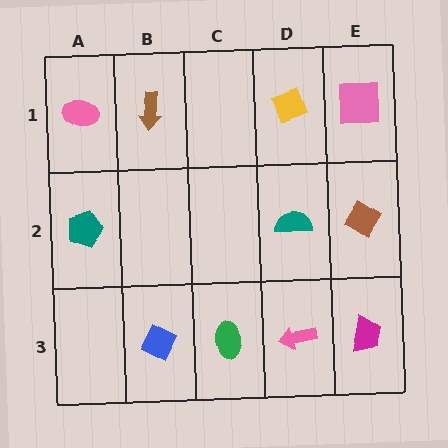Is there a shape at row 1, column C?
No, that cell is empty.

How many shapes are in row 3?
4 shapes.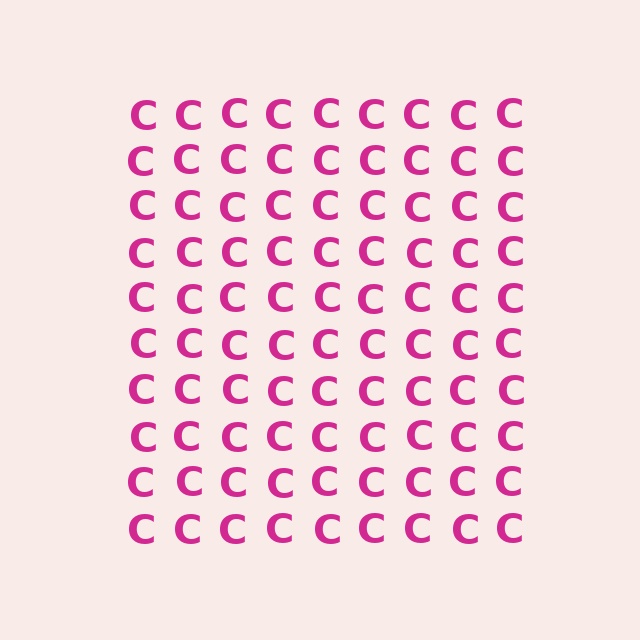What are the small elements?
The small elements are letter C's.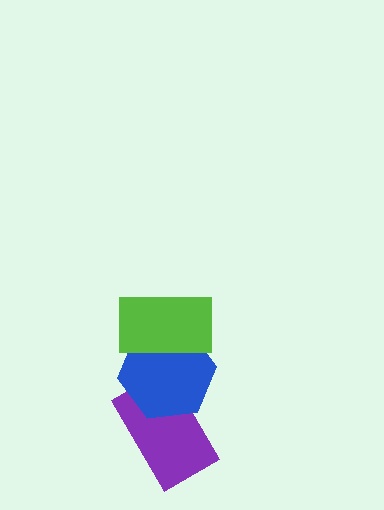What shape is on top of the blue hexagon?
The lime rectangle is on top of the blue hexagon.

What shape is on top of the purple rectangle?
The blue hexagon is on top of the purple rectangle.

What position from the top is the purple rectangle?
The purple rectangle is 3rd from the top.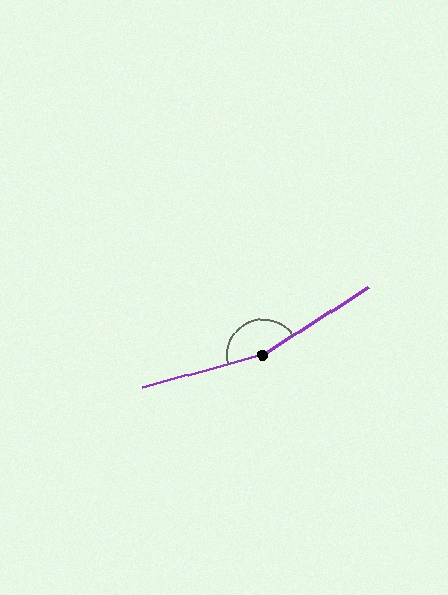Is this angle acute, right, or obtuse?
It is obtuse.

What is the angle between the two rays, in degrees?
Approximately 162 degrees.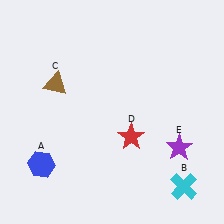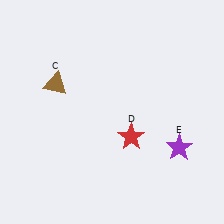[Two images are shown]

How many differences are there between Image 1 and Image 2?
There are 2 differences between the two images.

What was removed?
The blue hexagon (A), the cyan cross (B) were removed in Image 2.